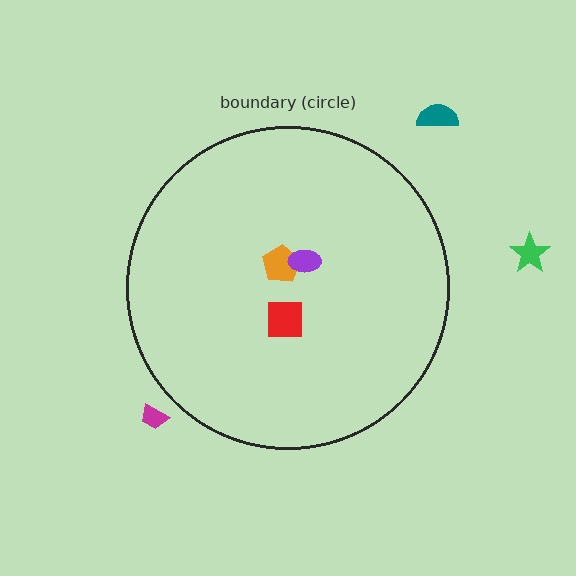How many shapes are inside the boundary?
3 inside, 3 outside.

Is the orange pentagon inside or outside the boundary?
Inside.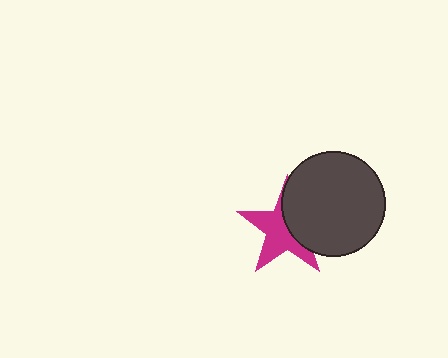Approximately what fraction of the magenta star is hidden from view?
Roughly 43% of the magenta star is hidden behind the dark gray circle.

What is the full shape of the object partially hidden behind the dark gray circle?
The partially hidden object is a magenta star.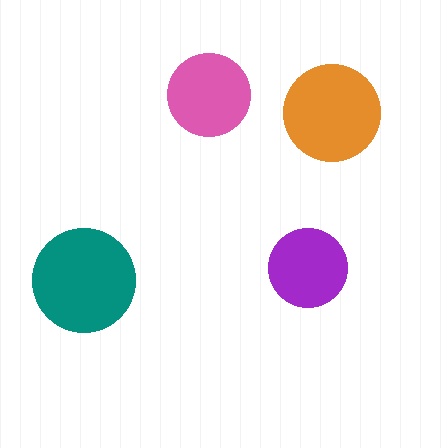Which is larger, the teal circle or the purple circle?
The teal one.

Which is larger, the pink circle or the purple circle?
The pink one.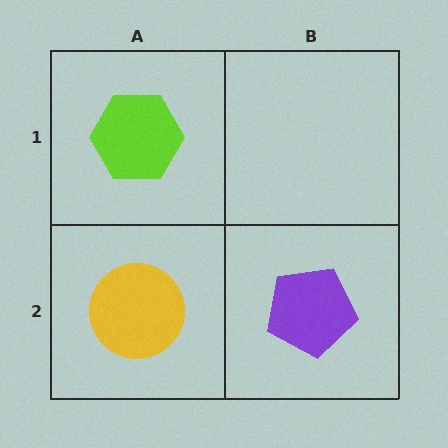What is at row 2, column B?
A purple pentagon.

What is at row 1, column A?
A lime hexagon.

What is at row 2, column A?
A yellow circle.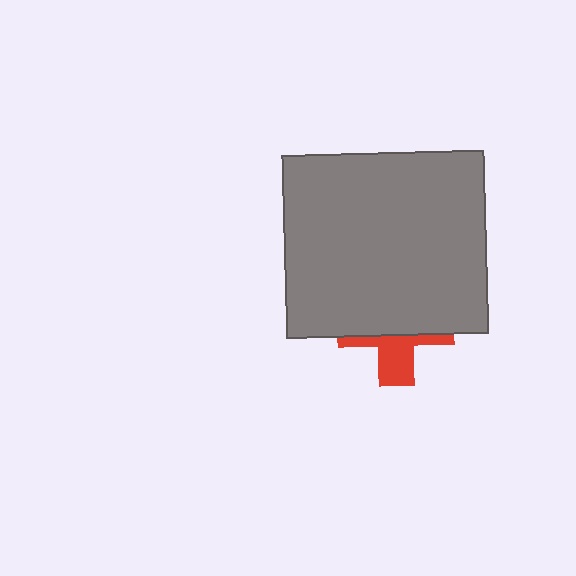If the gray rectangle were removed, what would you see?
You would see the complete red cross.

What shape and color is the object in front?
The object in front is a gray rectangle.